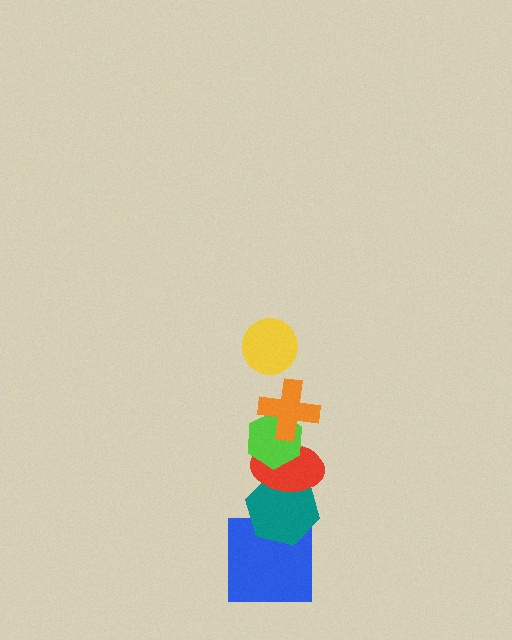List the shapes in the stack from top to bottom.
From top to bottom: the yellow circle, the orange cross, the lime hexagon, the red ellipse, the teal hexagon, the blue square.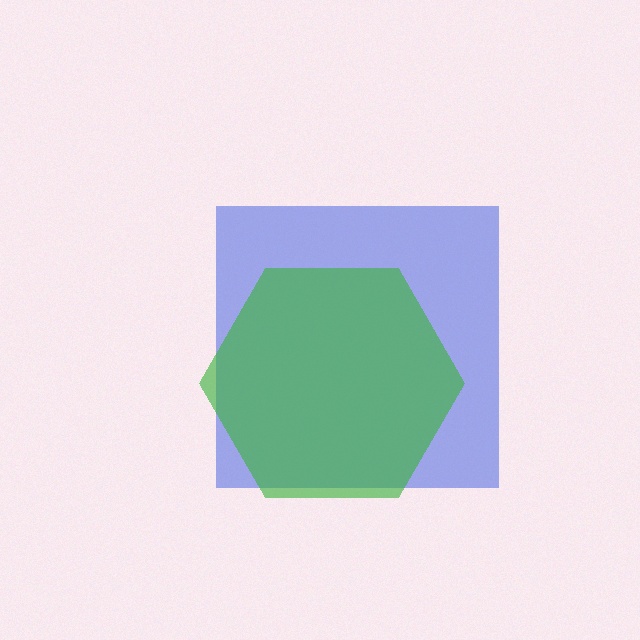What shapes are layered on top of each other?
The layered shapes are: a blue square, a green hexagon.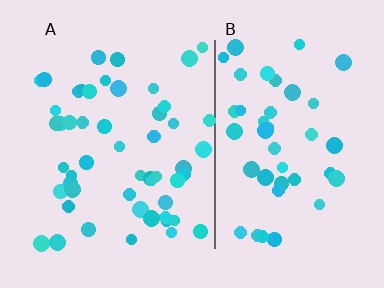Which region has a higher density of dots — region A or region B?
A (the left).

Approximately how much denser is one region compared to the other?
Approximately 1.2× — region A over region B.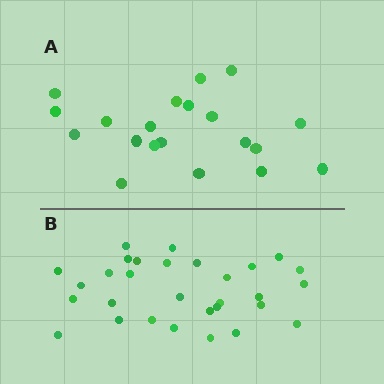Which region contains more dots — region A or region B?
Region B (the bottom region) has more dots.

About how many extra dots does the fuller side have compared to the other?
Region B has roughly 10 or so more dots than region A.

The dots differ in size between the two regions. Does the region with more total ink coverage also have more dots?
No. Region A has more total ink coverage because its dots are larger, but region B actually contains more individual dots. Total area can be misleading — the number of items is what matters here.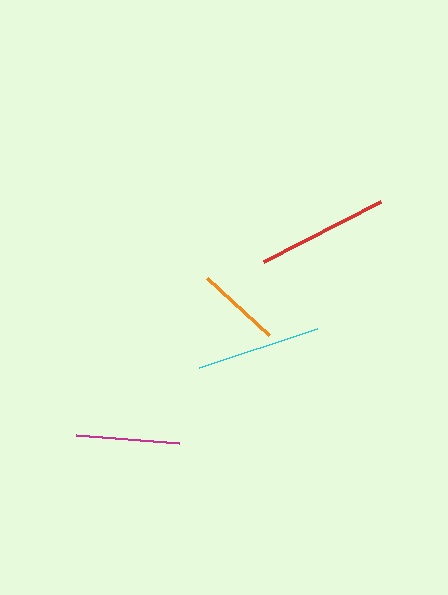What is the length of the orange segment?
The orange segment is approximately 84 pixels long.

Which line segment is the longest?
The red line is the longest at approximately 132 pixels.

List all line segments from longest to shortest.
From longest to shortest: red, cyan, magenta, orange.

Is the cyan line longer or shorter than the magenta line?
The cyan line is longer than the magenta line.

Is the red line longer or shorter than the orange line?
The red line is longer than the orange line.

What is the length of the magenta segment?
The magenta segment is approximately 104 pixels long.